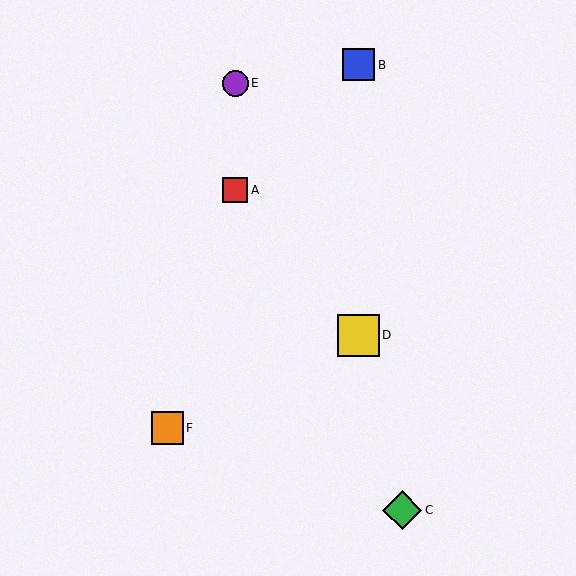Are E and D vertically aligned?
No, E is at x≈235 and D is at x≈358.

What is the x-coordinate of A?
Object A is at x≈235.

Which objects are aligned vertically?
Objects A, E are aligned vertically.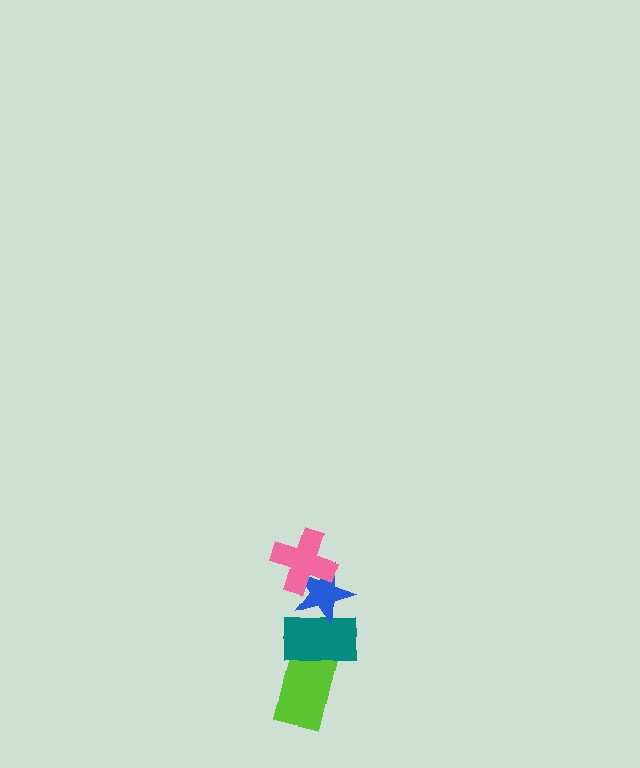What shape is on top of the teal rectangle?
The blue star is on top of the teal rectangle.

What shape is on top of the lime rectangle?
The teal rectangle is on top of the lime rectangle.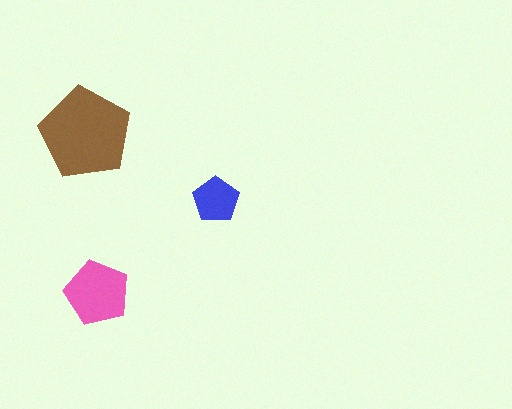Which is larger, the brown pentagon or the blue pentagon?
The brown one.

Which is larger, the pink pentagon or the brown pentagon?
The brown one.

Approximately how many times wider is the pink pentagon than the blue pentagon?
About 1.5 times wider.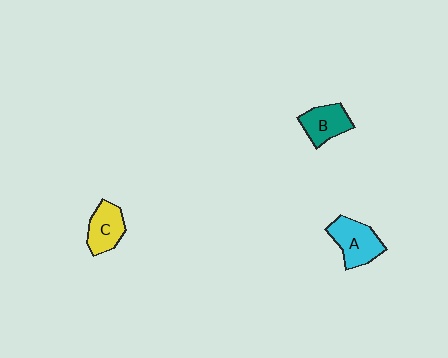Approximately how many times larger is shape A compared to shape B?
Approximately 1.3 times.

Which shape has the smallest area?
Shape B (teal).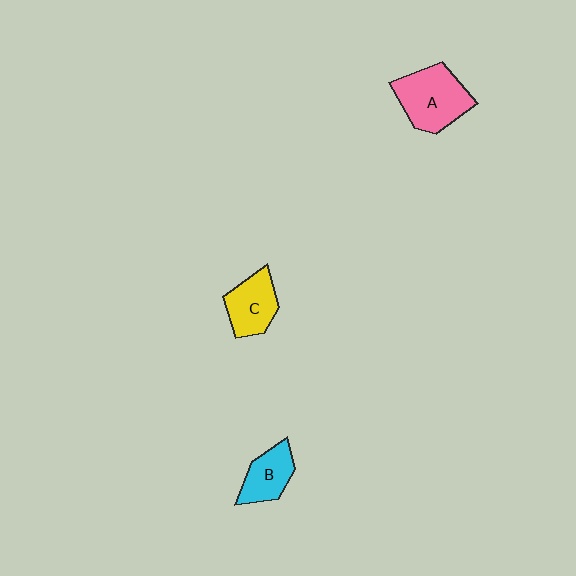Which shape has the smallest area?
Shape B (cyan).